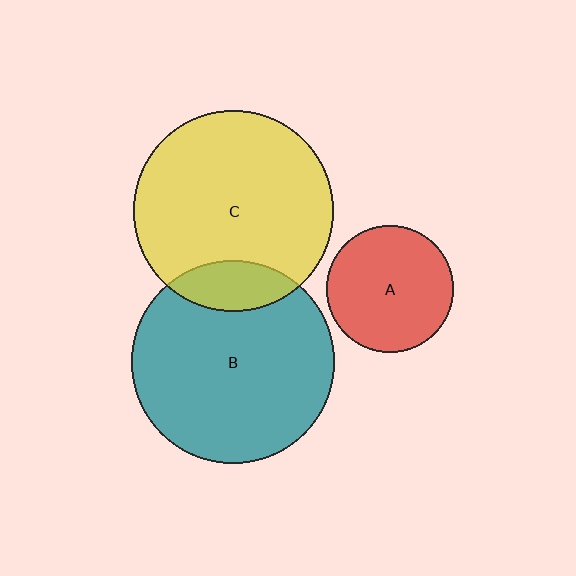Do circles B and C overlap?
Yes.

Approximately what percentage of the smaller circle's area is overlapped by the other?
Approximately 15%.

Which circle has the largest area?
Circle B (teal).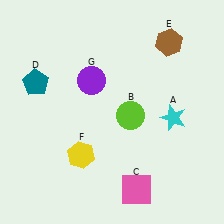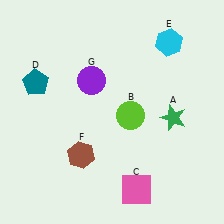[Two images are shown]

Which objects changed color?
A changed from cyan to green. E changed from brown to cyan. F changed from yellow to brown.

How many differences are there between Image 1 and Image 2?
There are 3 differences between the two images.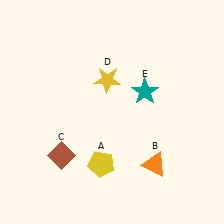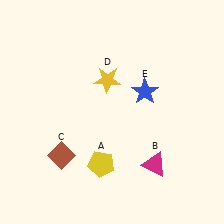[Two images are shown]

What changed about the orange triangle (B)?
In Image 1, B is orange. In Image 2, it changed to magenta.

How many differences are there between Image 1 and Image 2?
There are 2 differences between the two images.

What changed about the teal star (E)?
In Image 1, E is teal. In Image 2, it changed to blue.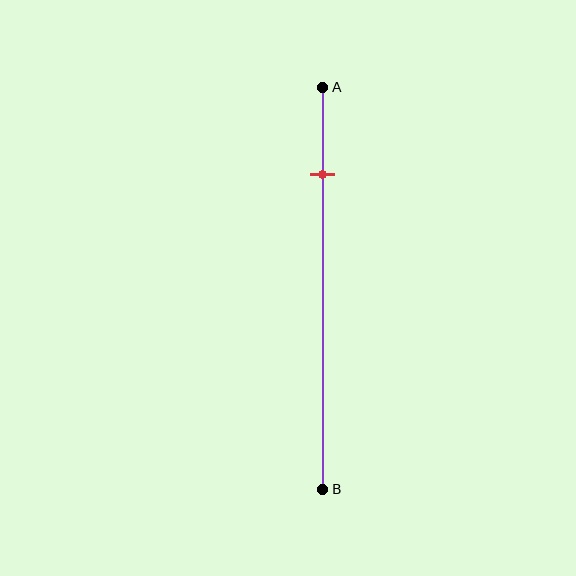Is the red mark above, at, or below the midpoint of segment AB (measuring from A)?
The red mark is above the midpoint of segment AB.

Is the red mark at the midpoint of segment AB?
No, the mark is at about 20% from A, not at the 50% midpoint.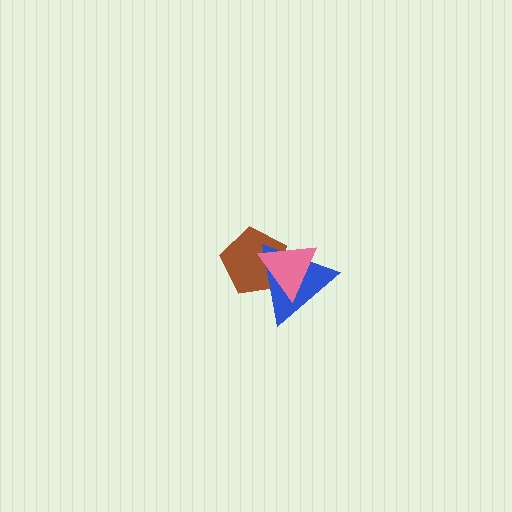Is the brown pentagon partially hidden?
Yes, it is partially covered by another shape.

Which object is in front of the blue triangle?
The pink triangle is in front of the blue triangle.